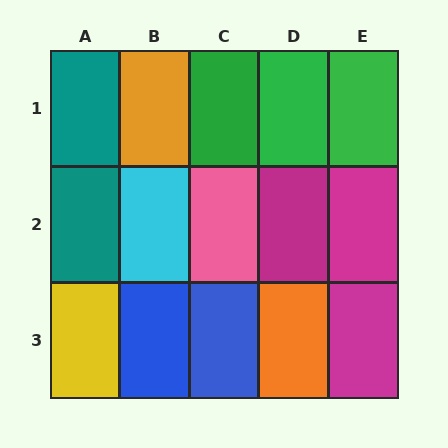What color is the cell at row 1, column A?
Teal.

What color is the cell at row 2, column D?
Magenta.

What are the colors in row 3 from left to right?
Yellow, blue, blue, orange, magenta.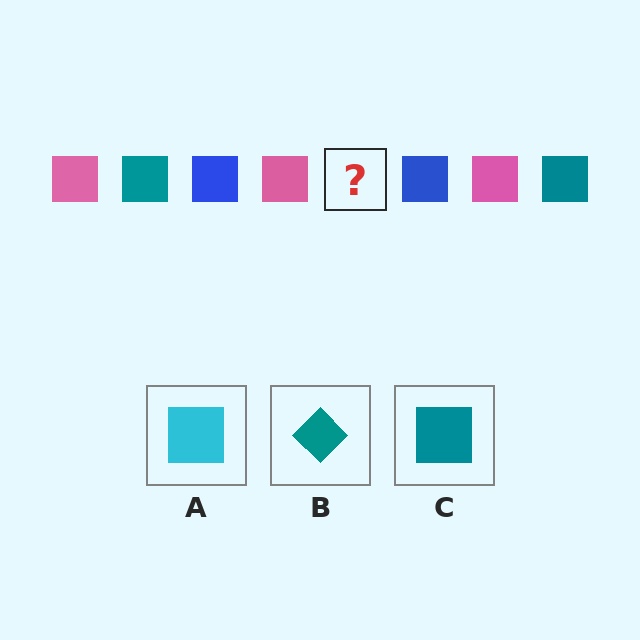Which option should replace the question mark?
Option C.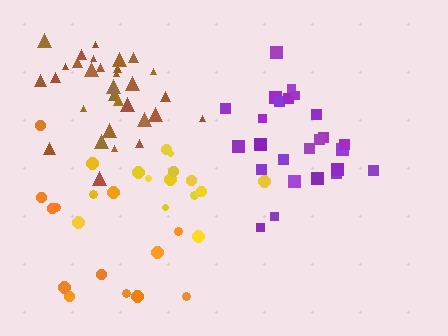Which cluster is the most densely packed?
Brown.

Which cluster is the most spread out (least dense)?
Orange.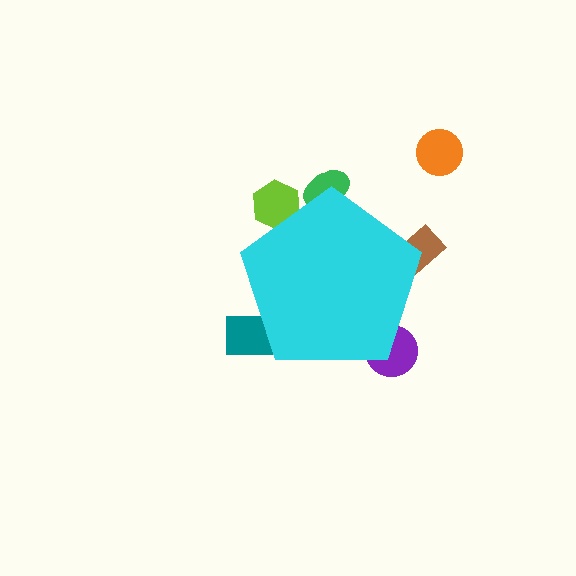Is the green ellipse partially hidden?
Yes, the green ellipse is partially hidden behind the cyan pentagon.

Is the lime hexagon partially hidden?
Yes, the lime hexagon is partially hidden behind the cyan pentagon.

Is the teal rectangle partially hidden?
Yes, the teal rectangle is partially hidden behind the cyan pentagon.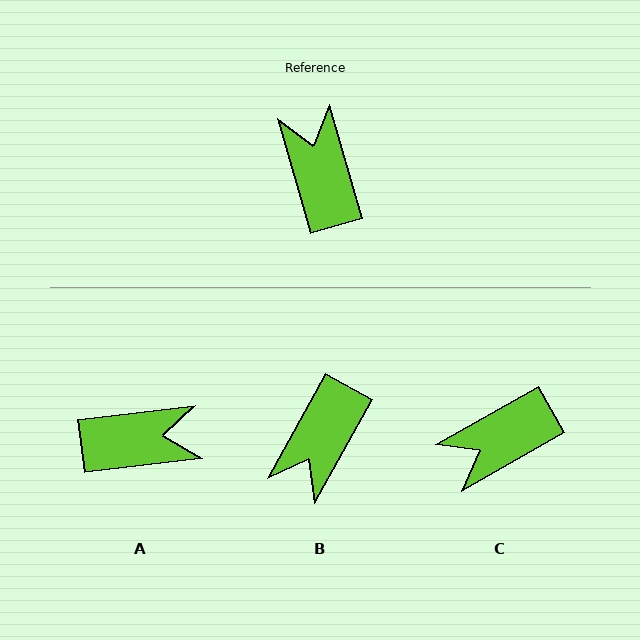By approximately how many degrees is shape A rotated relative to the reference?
Approximately 99 degrees clockwise.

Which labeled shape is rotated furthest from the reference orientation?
B, about 135 degrees away.